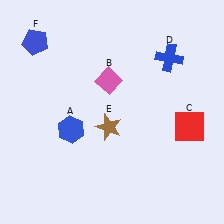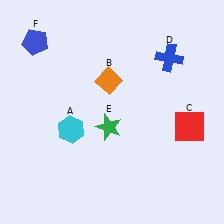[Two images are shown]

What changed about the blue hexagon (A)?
In Image 1, A is blue. In Image 2, it changed to cyan.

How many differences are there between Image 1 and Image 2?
There are 3 differences between the two images.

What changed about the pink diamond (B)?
In Image 1, B is pink. In Image 2, it changed to orange.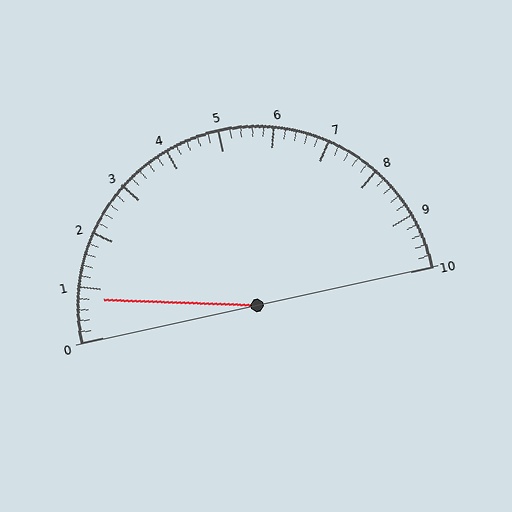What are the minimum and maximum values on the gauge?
The gauge ranges from 0 to 10.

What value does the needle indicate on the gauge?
The needle indicates approximately 0.8.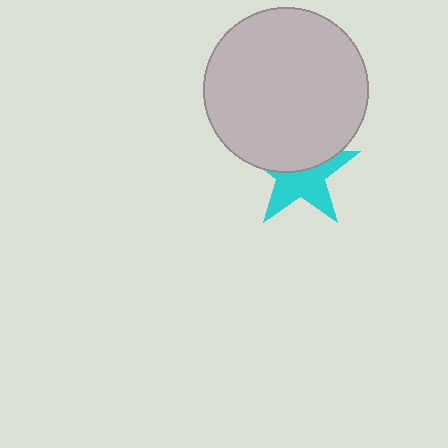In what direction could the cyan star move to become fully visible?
The cyan star could move down. That would shift it out from behind the light gray circle entirely.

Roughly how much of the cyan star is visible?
About half of it is visible (roughly 54%).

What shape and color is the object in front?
The object in front is a light gray circle.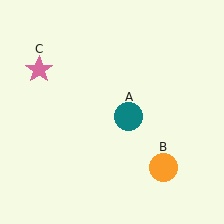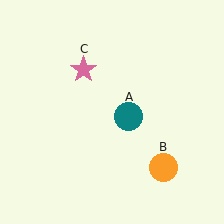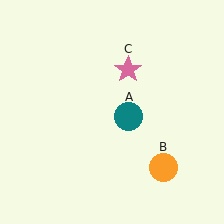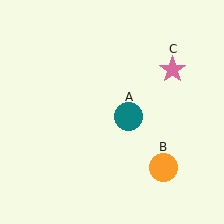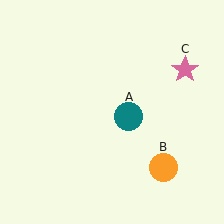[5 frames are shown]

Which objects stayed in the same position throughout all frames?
Teal circle (object A) and orange circle (object B) remained stationary.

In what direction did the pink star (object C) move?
The pink star (object C) moved right.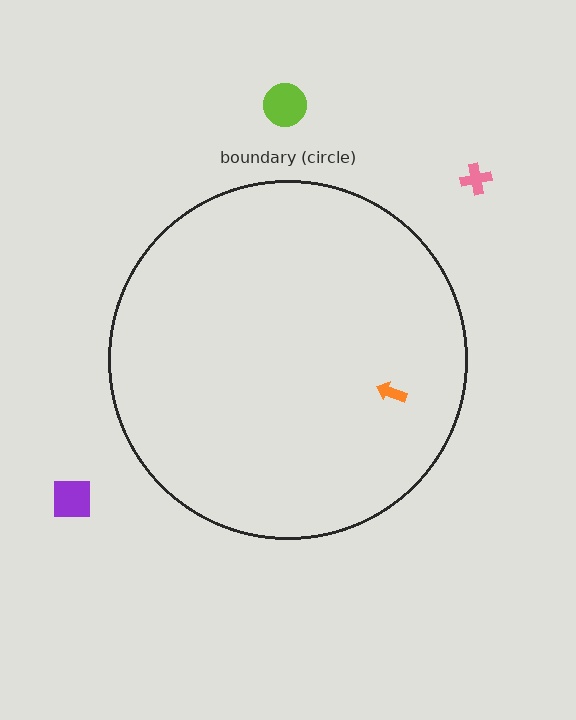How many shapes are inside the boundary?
1 inside, 3 outside.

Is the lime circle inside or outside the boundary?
Outside.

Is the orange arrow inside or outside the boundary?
Inside.